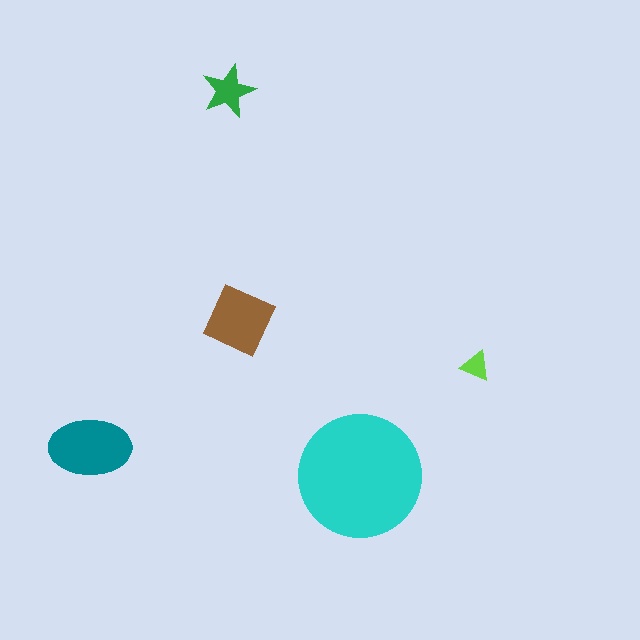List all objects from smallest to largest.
The lime triangle, the green star, the brown square, the teal ellipse, the cyan circle.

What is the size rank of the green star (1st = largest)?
4th.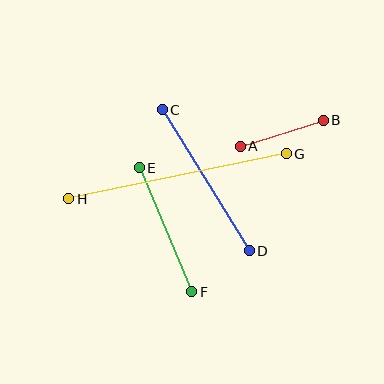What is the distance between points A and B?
The distance is approximately 87 pixels.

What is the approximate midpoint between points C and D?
The midpoint is at approximately (206, 180) pixels.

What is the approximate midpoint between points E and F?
The midpoint is at approximately (165, 230) pixels.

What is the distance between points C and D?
The distance is approximately 166 pixels.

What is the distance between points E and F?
The distance is approximately 135 pixels.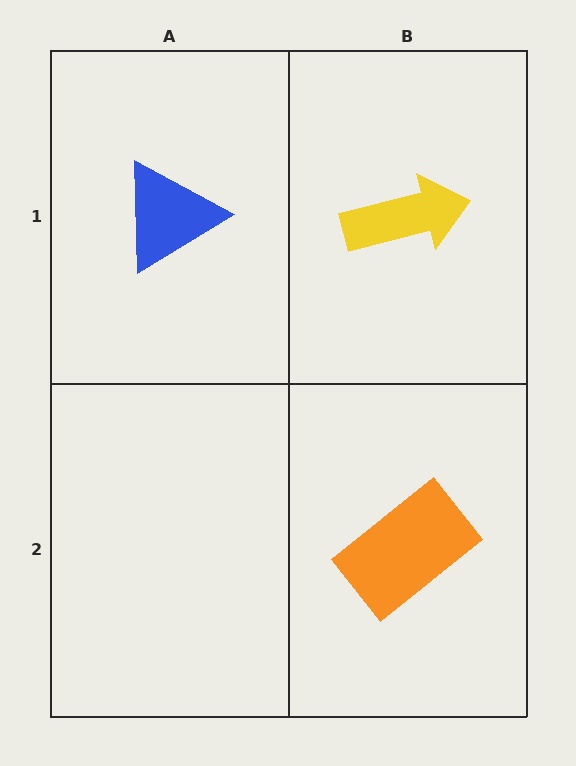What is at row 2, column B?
An orange rectangle.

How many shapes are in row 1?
2 shapes.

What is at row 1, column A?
A blue triangle.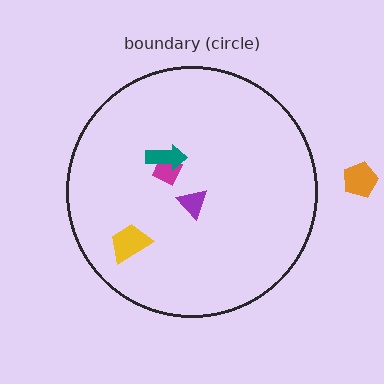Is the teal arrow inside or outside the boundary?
Inside.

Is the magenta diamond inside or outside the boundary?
Inside.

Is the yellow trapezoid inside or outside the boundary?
Inside.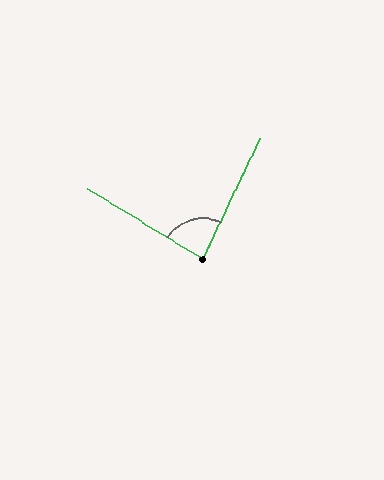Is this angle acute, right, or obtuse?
It is acute.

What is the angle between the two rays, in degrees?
Approximately 84 degrees.